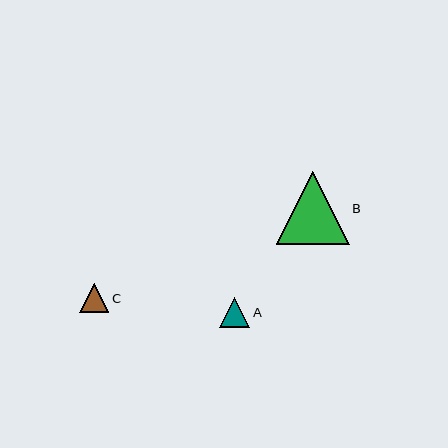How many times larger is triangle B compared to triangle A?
Triangle B is approximately 2.4 times the size of triangle A.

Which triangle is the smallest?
Triangle C is the smallest with a size of approximately 30 pixels.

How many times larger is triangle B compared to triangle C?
Triangle B is approximately 2.4 times the size of triangle C.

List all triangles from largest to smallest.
From largest to smallest: B, A, C.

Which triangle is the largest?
Triangle B is the largest with a size of approximately 73 pixels.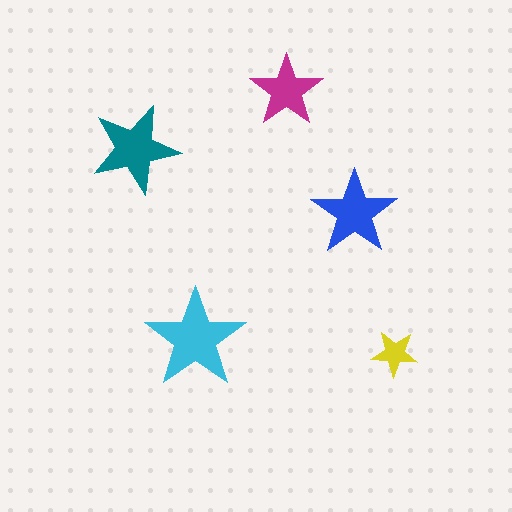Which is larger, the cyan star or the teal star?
The cyan one.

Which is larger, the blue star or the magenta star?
The blue one.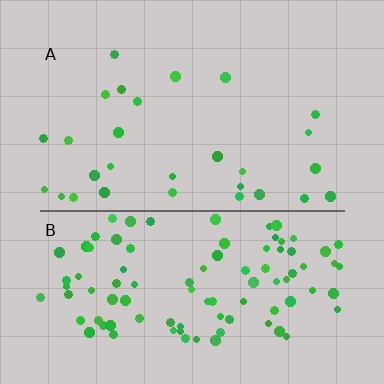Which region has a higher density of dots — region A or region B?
B (the bottom).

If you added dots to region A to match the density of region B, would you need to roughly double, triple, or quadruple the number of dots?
Approximately quadruple.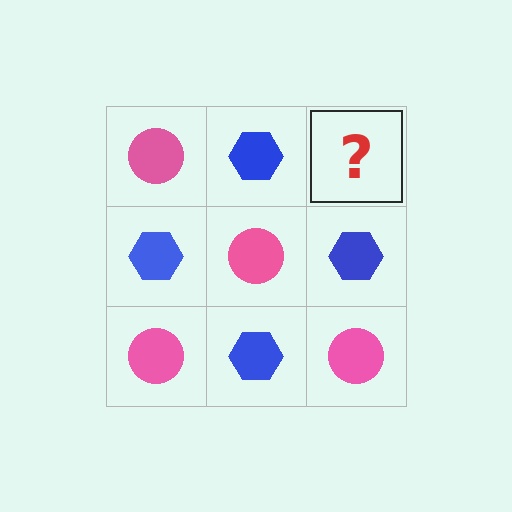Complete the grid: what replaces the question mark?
The question mark should be replaced with a pink circle.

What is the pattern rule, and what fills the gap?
The rule is that it alternates pink circle and blue hexagon in a checkerboard pattern. The gap should be filled with a pink circle.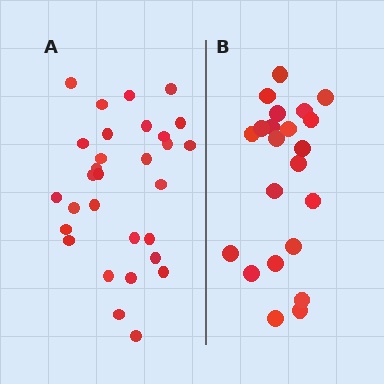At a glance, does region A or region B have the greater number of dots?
Region A (the left region) has more dots.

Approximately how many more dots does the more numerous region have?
Region A has roughly 8 or so more dots than region B.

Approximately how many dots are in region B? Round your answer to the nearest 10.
About 20 dots. (The exact count is 22, which rounds to 20.)